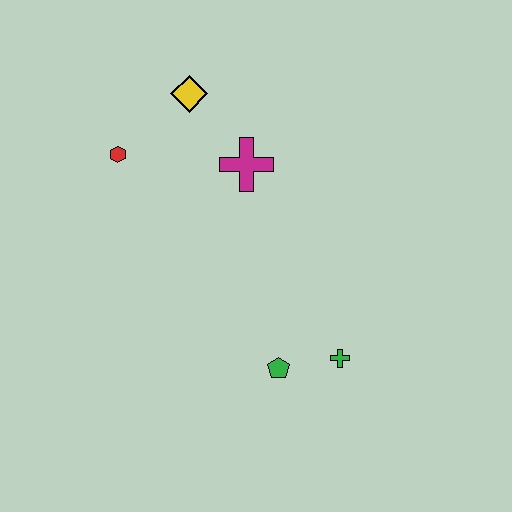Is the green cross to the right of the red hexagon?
Yes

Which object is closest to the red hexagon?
The yellow diamond is closest to the red hexagon.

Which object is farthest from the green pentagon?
The yellow diamond is farthest from the green pentagon.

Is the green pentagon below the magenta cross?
Yes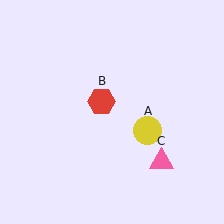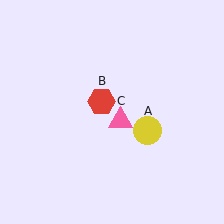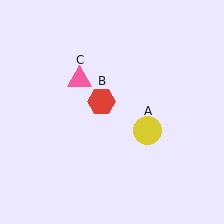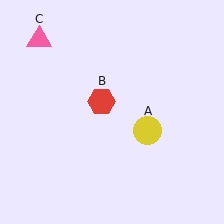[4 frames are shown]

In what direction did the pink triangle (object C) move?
The pink triangle (object C) moved up and to the left.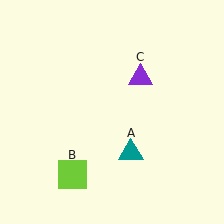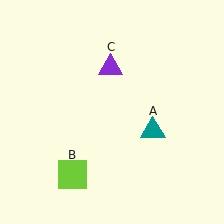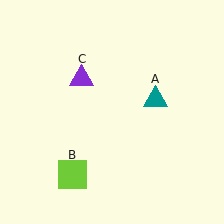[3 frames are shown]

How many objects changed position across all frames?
2 objects changed position: teal triangle (object A), purple triangle (object C).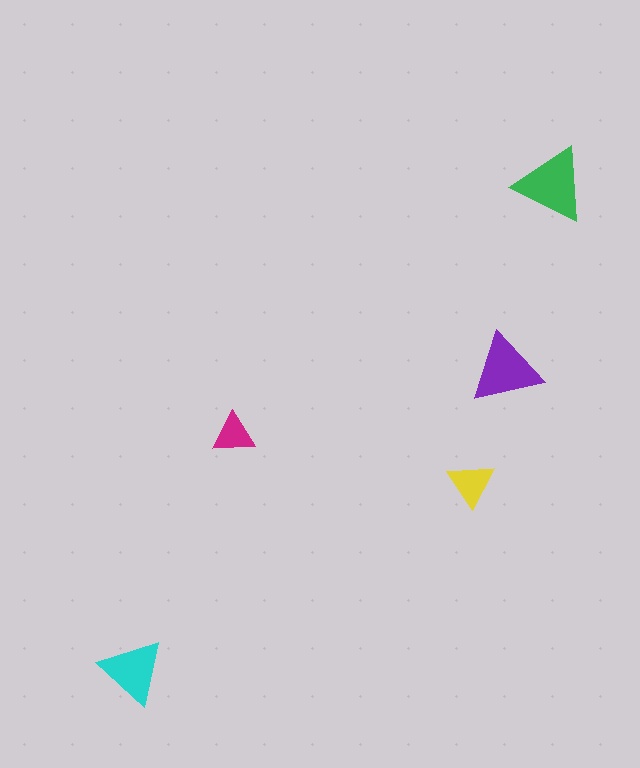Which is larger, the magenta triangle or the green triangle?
The green one.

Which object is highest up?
The green triangle is topmost.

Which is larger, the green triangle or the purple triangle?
The green one.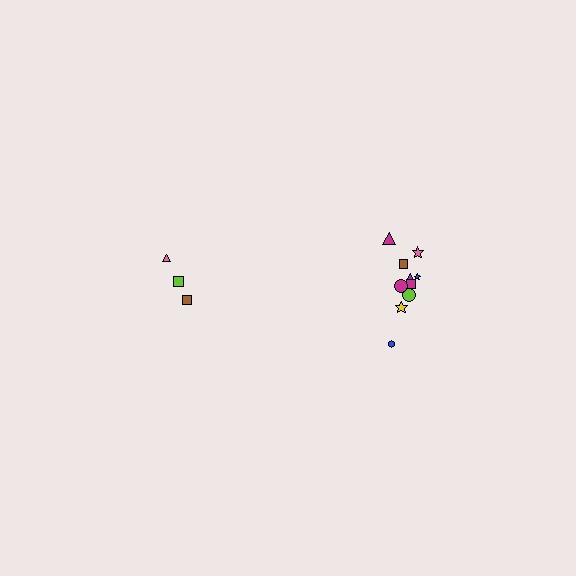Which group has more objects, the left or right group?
The right group.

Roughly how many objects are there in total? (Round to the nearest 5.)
Roughly 15 objects in total.